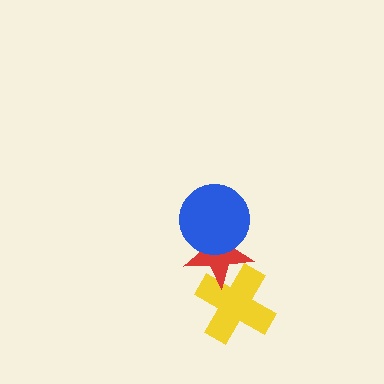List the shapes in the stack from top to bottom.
From top to bottom: the blue circle, the red star, the yellow cross.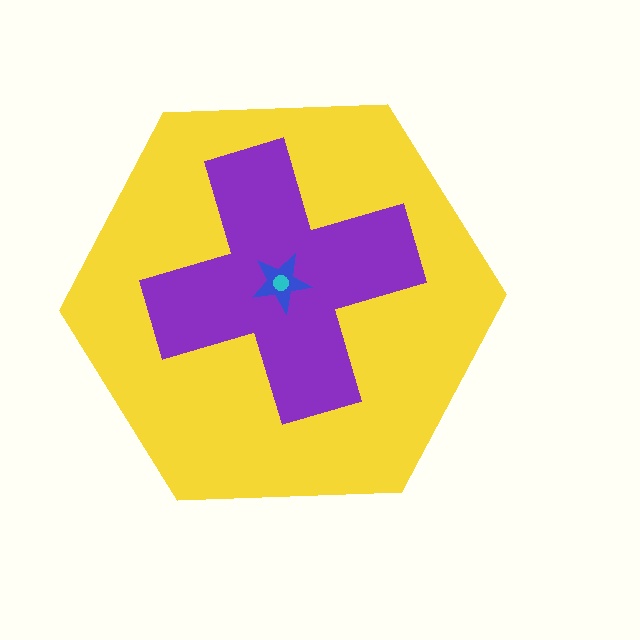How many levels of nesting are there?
4.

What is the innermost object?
The cyan circle.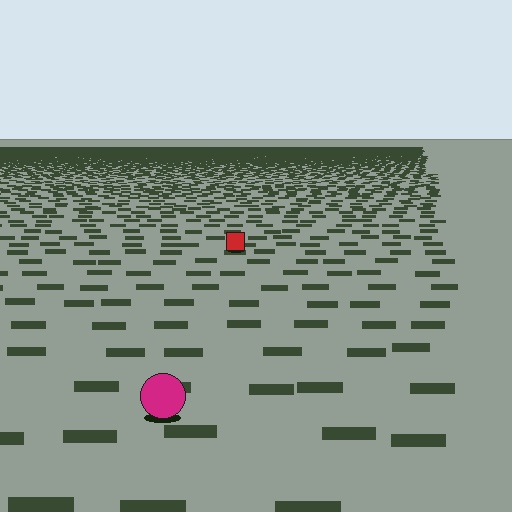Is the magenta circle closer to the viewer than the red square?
Yes. The magenta circle is closer — you can tell from the texture gradient: the ground texture is coarser near it.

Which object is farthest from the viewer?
The red square is farthest from the viewer. It appears smaller and the ground texture around it is denser.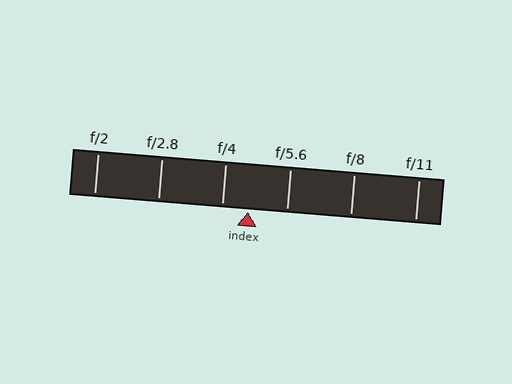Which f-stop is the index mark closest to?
The index mark is closest to f/4.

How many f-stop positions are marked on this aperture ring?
There are 6 f-stop positions marked.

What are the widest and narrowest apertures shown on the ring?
The widest aperture shown is f/2 and the narrowest is f/11.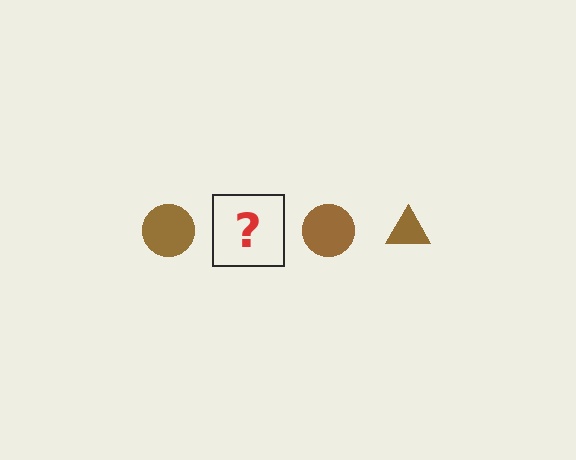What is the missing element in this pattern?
The missing element is a brown triangle.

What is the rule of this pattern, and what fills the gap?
The rule is that the pattern cycles through circle, triangle shapes in brown. The gap should be filled with a brown triangle.